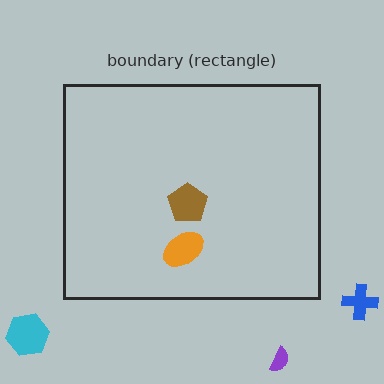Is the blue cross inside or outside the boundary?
Outside.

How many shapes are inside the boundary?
2 inside, 3 outside.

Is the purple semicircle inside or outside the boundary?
Outside.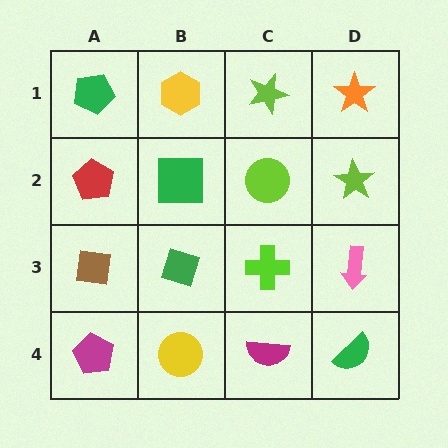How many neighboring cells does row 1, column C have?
3.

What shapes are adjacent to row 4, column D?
A pink arrow (row 3, column D), a magenta semicircle (row 4, column C).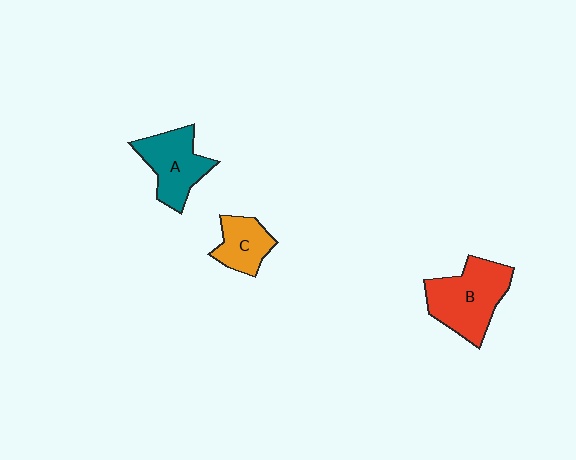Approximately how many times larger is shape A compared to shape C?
Approximately 1.4 times.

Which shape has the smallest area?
Shape C (orange).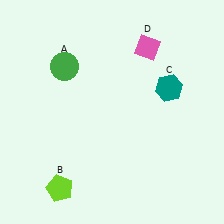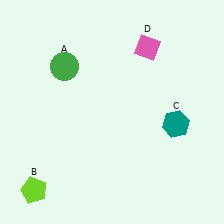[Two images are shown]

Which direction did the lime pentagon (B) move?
The lime pentagon (B) moved left.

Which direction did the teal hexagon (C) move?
The teal hexagon (C) moved down.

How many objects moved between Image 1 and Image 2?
2 objects moved between the two images.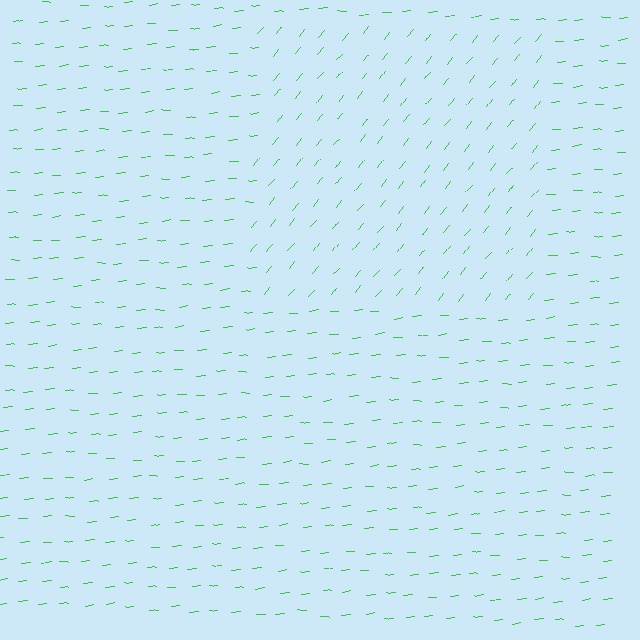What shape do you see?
I see a rectangle.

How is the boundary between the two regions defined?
The boundary is defined purely by a change in line orientation (approximately 45 degrees difference). All lines are the same color and thickness.